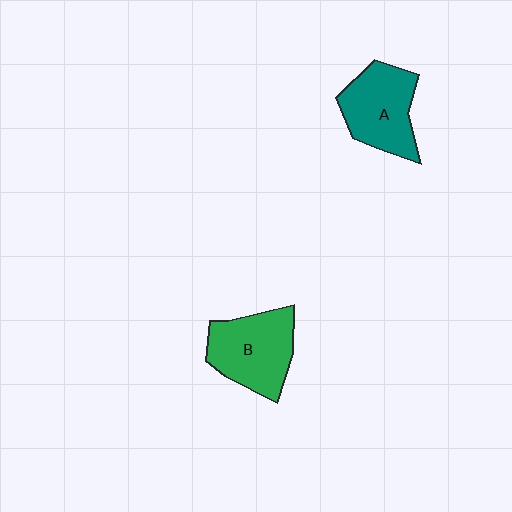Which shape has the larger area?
Shape B (green).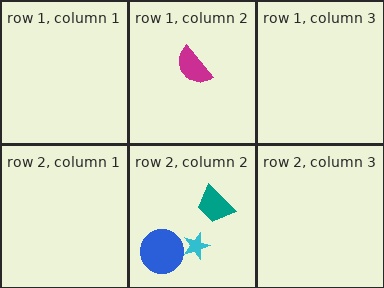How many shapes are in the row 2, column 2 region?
3.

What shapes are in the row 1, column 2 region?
The magenta semicircle.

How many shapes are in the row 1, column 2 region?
1.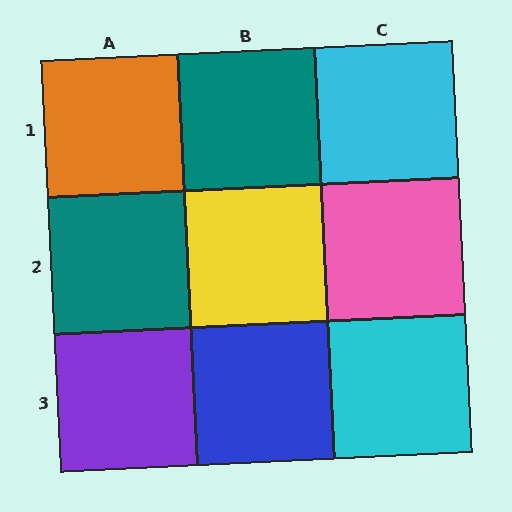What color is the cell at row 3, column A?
Purple.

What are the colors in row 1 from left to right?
Orange, teal, cyan.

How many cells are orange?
1 cell is orange.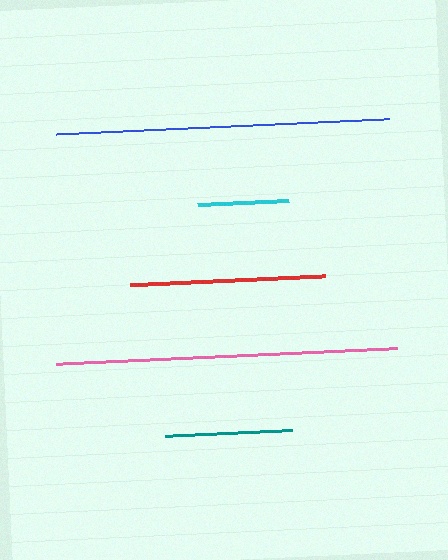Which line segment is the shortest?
The cyan line is the shortest at approximately 90 pixels.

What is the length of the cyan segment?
The cyan segment is approximately 90 pixels long.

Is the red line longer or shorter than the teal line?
The red line is longer than the teal line.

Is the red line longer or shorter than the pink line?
The pink line is longer than the red line.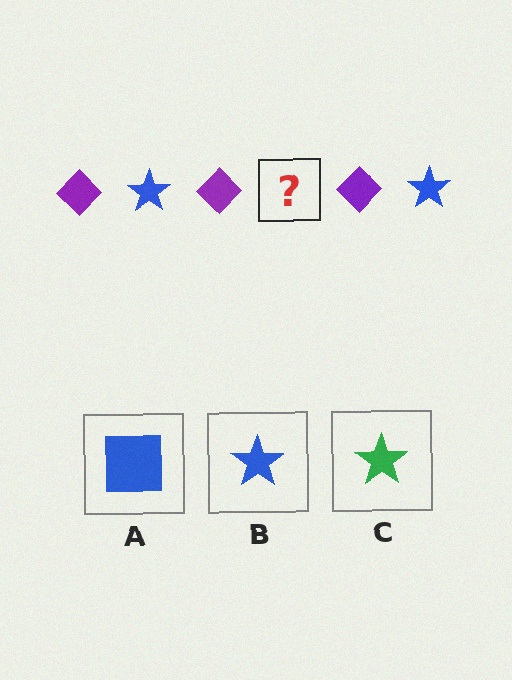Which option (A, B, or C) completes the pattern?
B.